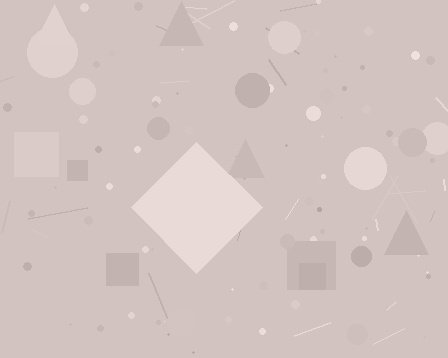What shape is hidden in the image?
A diamond is hidden in the image.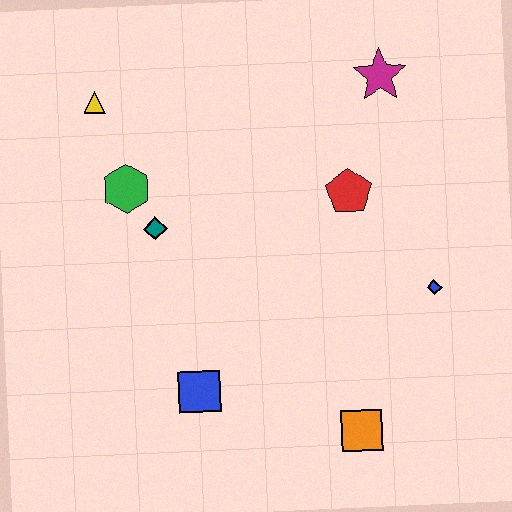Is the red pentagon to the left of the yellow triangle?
No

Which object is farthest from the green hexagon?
The orange square is farthest from the green hexagon.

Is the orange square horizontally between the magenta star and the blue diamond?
No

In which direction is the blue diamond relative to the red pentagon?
The blue diamond is below the red pentagon.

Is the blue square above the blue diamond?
No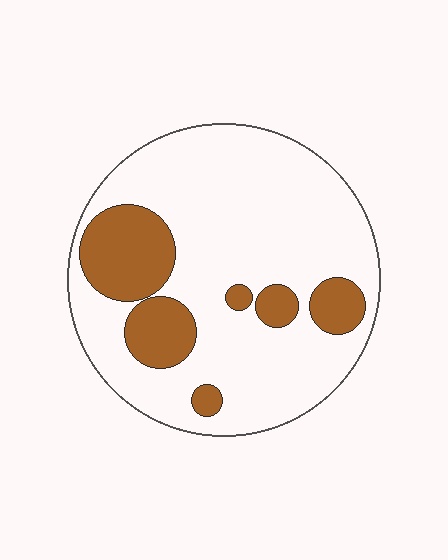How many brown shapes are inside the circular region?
6.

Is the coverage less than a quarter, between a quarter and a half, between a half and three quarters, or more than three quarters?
Less than a quarter.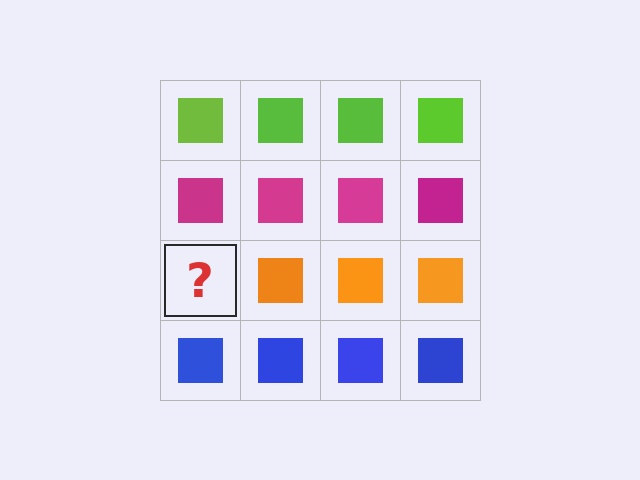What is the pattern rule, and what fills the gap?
The rule is that each row has a consistent color. The gap should be filled with an orange square.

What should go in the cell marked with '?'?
The missing cell should contain an orange square.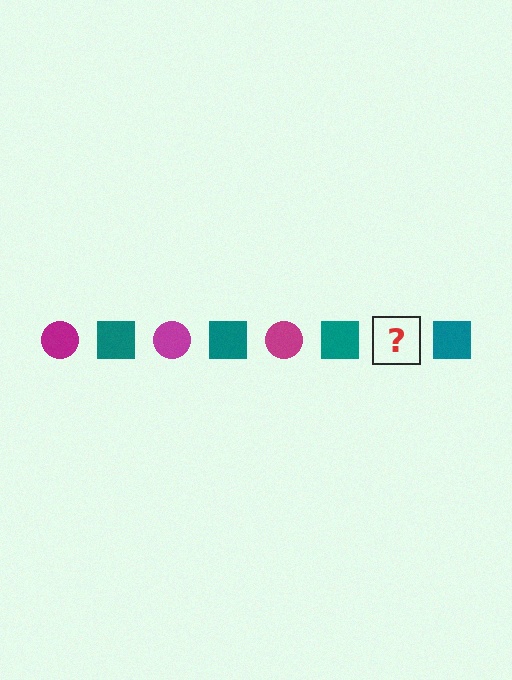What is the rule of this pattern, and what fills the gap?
The rule is that the pattern alternates between magenta circle and teal square. The gap should be filled with a magenta circle.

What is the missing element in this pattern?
The missing element is a magenta circle.